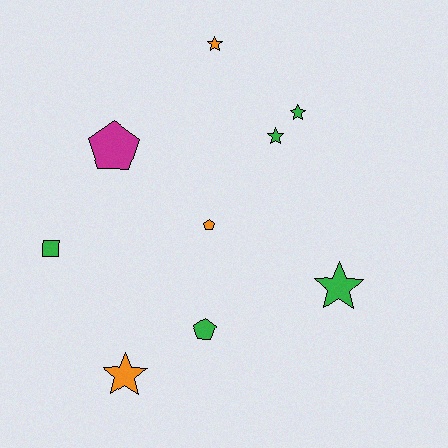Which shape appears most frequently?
Star, with 5 objects.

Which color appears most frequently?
Green, with 5 objects.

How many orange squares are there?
There are no orange squares.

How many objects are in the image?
There are 9 objects.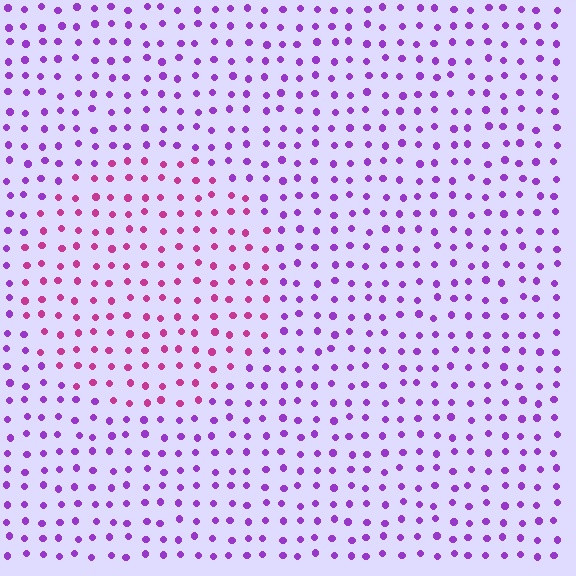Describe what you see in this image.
The image is filled with small purple elements in a uniform arrangement. A circle-shaped region is visible where the elements are tinted to a slightly different hue, forming a subtle color boundary.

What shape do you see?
I see a circle.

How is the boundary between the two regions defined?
The boundary is defined purely by a slight shift in hue (about 41 degrees). Spacing, size, and orientation are identical on both sides.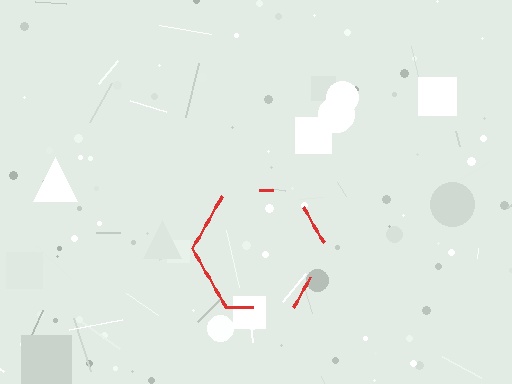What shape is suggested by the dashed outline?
The dashed outline suggests a hexagon.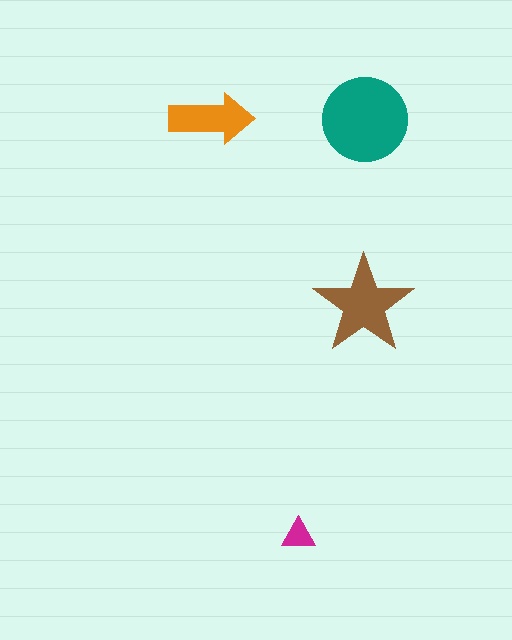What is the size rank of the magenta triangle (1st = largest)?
4th.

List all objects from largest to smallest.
The teal circle, the brown star, the orange arrow, the magenta triangle.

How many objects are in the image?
There are 4 objects in the image.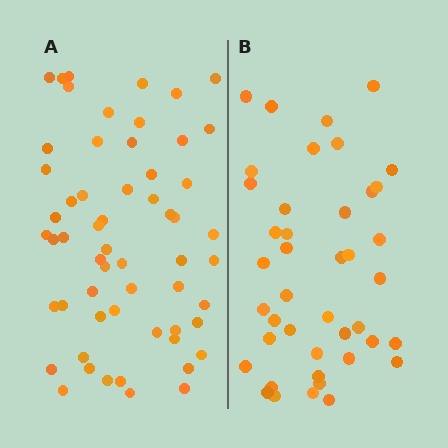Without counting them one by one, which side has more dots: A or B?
Region A (the left region) has more dots.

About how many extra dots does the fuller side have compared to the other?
Region A has approximately 15 more dots than region B.